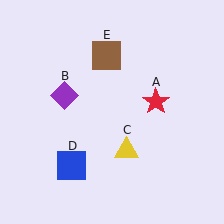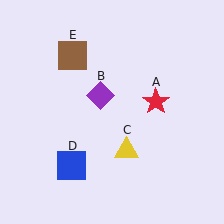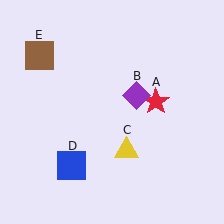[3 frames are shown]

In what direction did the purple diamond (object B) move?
The purple diamond (object B) moved right.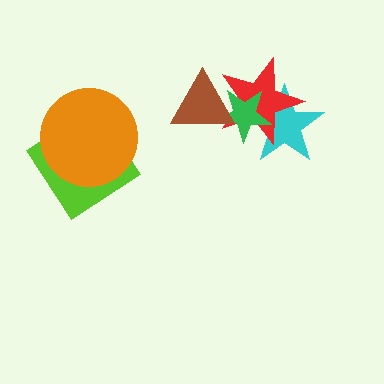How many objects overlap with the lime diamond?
1 object overlaps with the lime diamond.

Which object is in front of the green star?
The brown triangle is in front of the green star.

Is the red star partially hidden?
Yes, it is partially covered by another shape.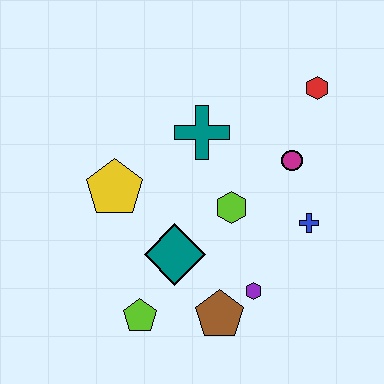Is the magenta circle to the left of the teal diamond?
No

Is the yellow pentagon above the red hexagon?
No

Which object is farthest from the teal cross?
The lime pentagon is farthest from the teal cross.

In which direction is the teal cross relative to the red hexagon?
The teal cross is to the left of the red hexagon.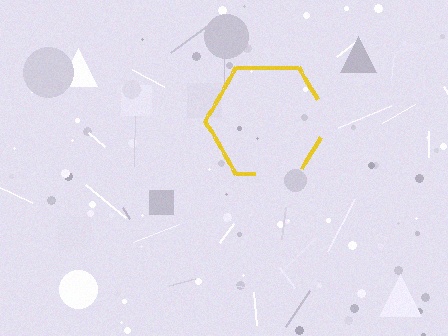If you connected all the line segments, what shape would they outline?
They would outline a hexagon.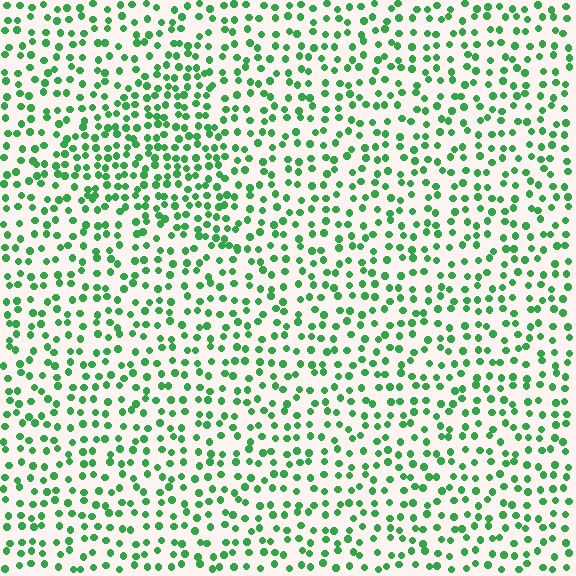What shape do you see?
I see a triangle.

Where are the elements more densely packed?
The elements are more densely packed inside the triangle boundary.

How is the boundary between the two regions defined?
The boundary is defined by a change in element density (approximately 1.6x ratio). All elements are the same color, size, and shape.